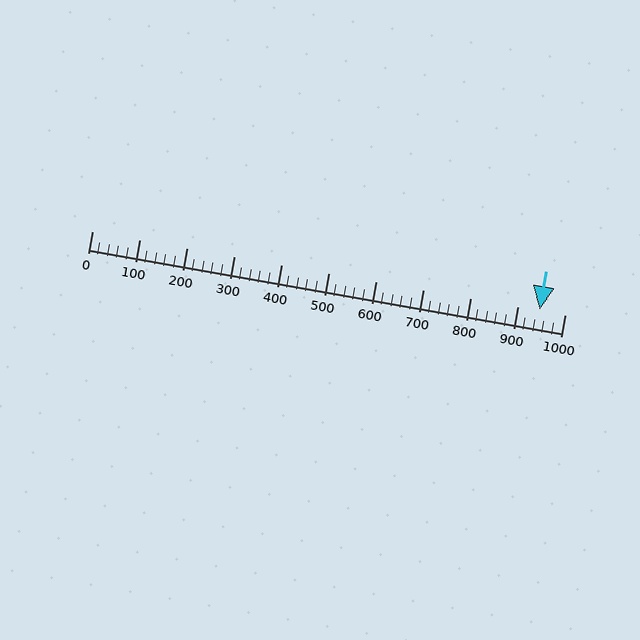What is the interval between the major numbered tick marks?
The major tick marks are spaced 100 units apart.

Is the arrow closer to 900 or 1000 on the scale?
The arrow is closer to 900.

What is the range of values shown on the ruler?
The ruler shows values from 0 to 1000.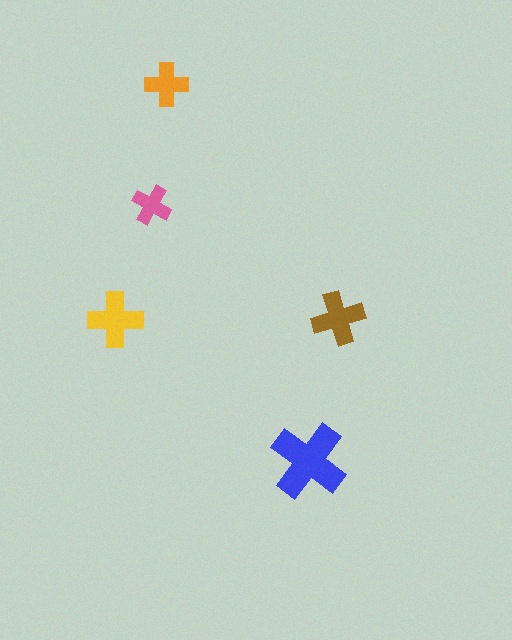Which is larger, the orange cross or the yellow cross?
The yellow one.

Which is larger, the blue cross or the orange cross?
The blue one.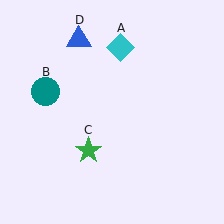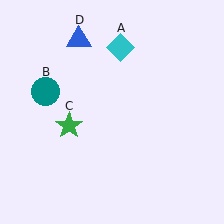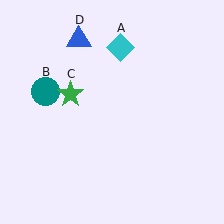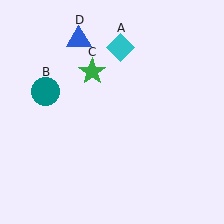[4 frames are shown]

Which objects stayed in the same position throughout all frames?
Cyan diamond (object A) and teal circle (object B) and blue triangle (object D) remained stationary.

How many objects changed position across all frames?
1 object changed position: green star (object C).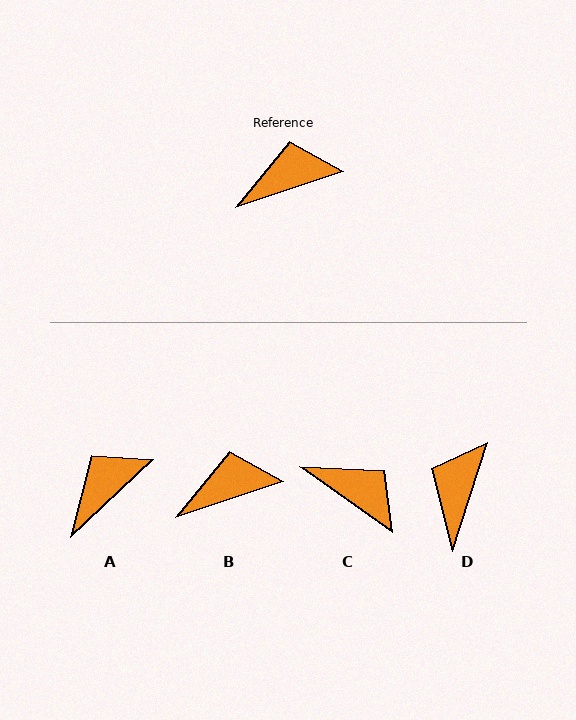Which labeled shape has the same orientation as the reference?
B.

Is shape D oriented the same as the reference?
No, it is off by about 53 degrees.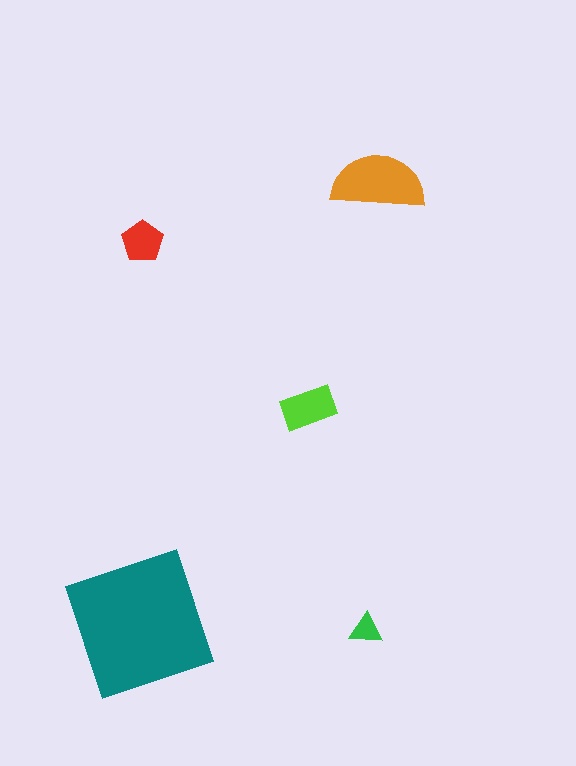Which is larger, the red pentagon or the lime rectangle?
The lime rectangle.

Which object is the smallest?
The green triangle.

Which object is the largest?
The teal square.